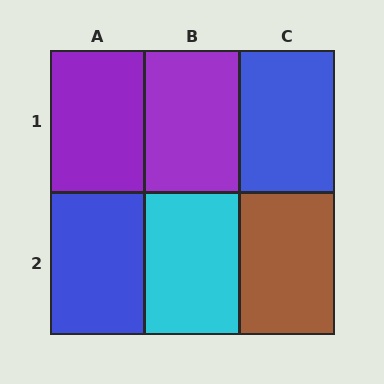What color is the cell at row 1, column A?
Purple.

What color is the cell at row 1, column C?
Blue.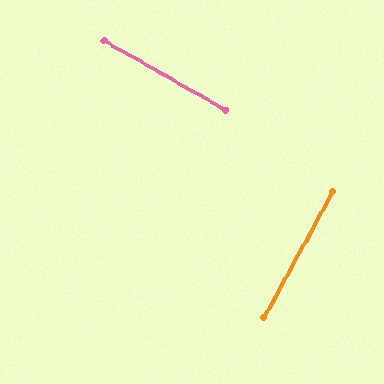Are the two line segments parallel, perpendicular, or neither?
Perpendicular — they meet at approximately 89°.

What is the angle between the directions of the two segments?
Approximately 89 degrees.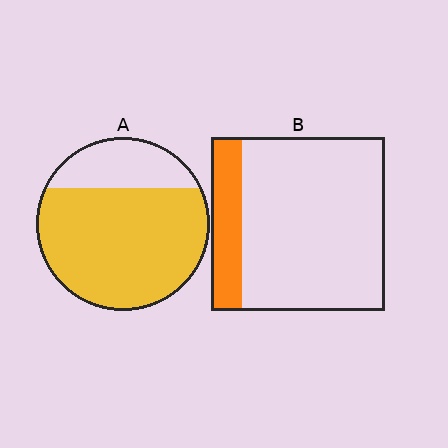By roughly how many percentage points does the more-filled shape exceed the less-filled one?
By roughly 60 percentage points (A over B).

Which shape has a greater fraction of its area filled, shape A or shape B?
Shape A.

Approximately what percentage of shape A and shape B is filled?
A is approximately 75% and B is approximately 20%.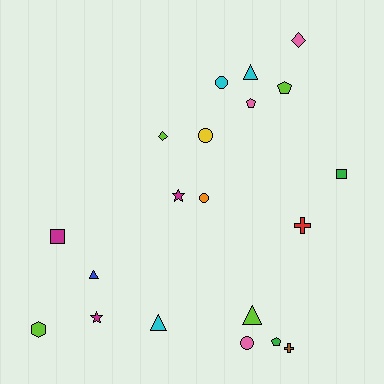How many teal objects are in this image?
There are no teal objects.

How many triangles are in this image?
There are 4 triangles.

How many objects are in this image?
There are 20 objects.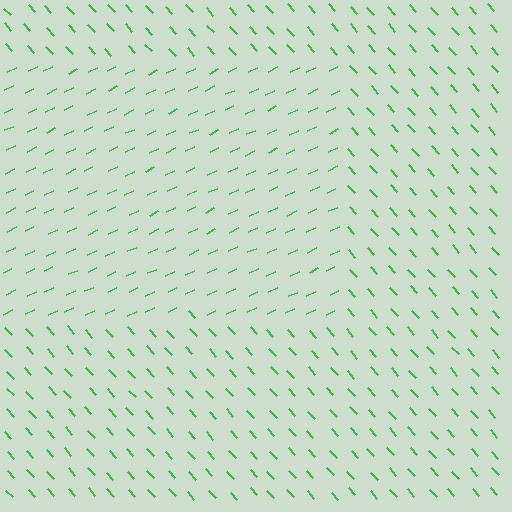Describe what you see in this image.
The image is filled with small green line segments. A rectangle region in the image has lines oriented differently from the surrounding lines, creating a visible texture boundary.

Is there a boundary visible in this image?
Yes, there is a texture boundary formed by a change in line orientation.